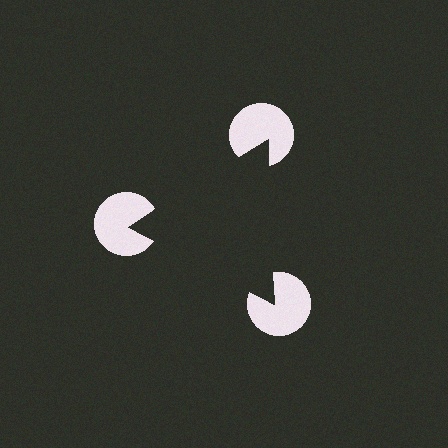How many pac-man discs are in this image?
There are 3 — one at each vertex of the illusory triangle.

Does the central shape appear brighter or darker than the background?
It typically appears slightly darker than the background, even though no actual brightness change is drawn.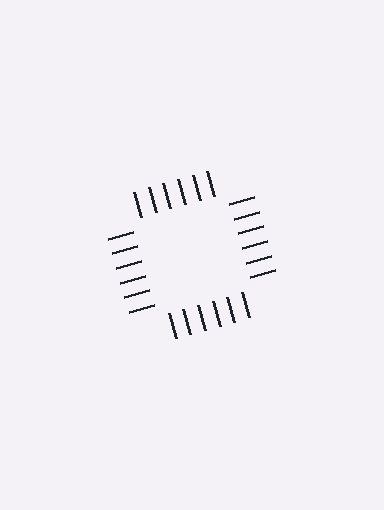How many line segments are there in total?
24 — 6 along each of the 4 edges.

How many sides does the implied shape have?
4 sides — the line-ends trace a square.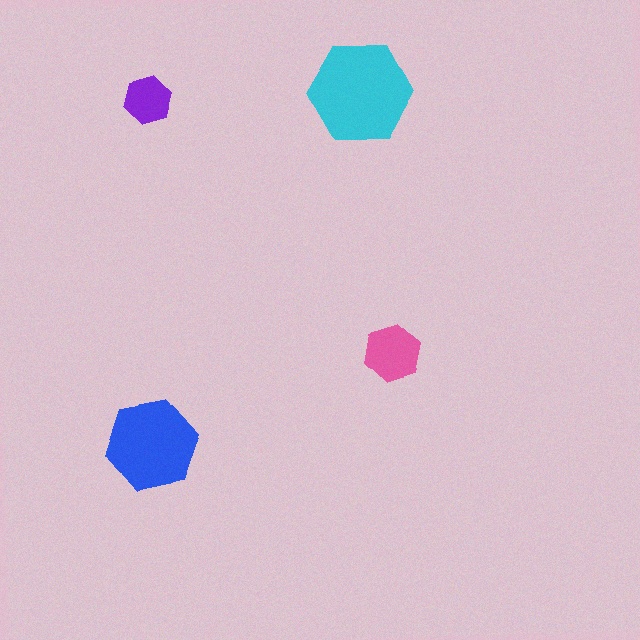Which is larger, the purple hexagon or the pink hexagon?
The pink one.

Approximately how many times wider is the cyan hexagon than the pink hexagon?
About 2 times wider.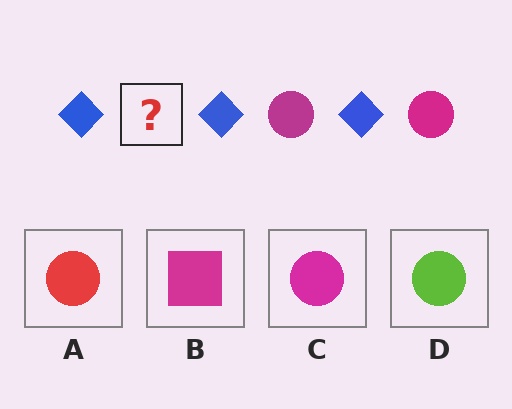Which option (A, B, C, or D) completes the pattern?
C.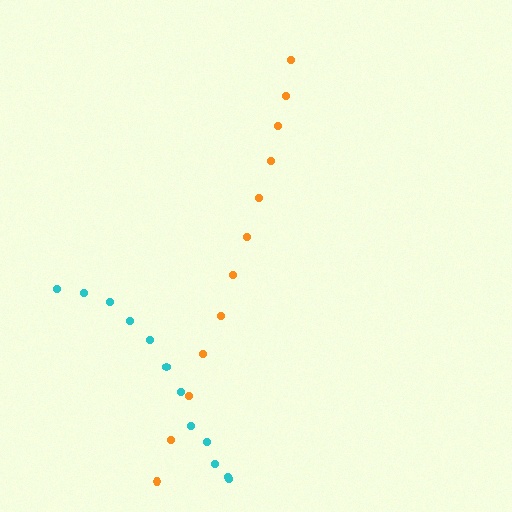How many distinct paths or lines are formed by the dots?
There are 2 distinct paths.